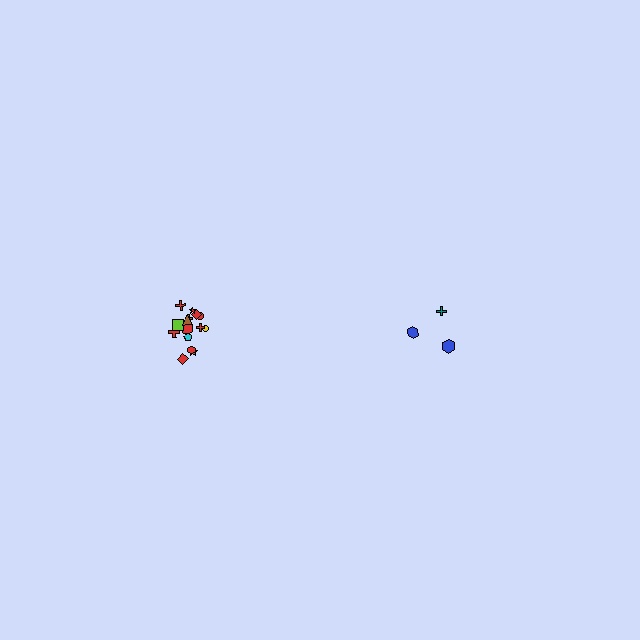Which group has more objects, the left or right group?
The left group.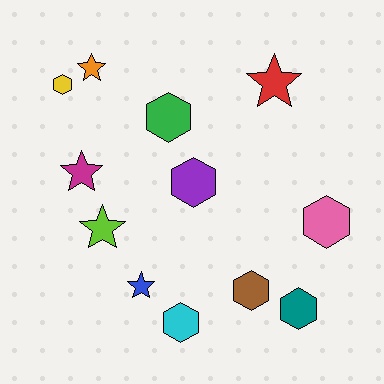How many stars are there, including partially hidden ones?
There are 5 stars.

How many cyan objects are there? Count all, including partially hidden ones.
There is 1 cyan object.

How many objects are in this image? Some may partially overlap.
There are 12 objects.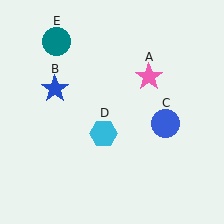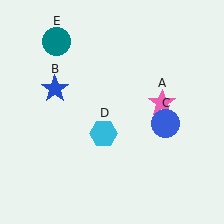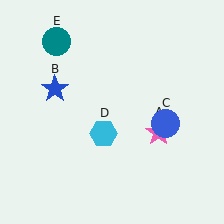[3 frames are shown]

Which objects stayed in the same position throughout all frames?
Blue star (object B) and blue circle (object C) and cyan hexagon (object D) and teal circle (object E) remained stationary.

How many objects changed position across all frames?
1 object changed position: pink star (object A).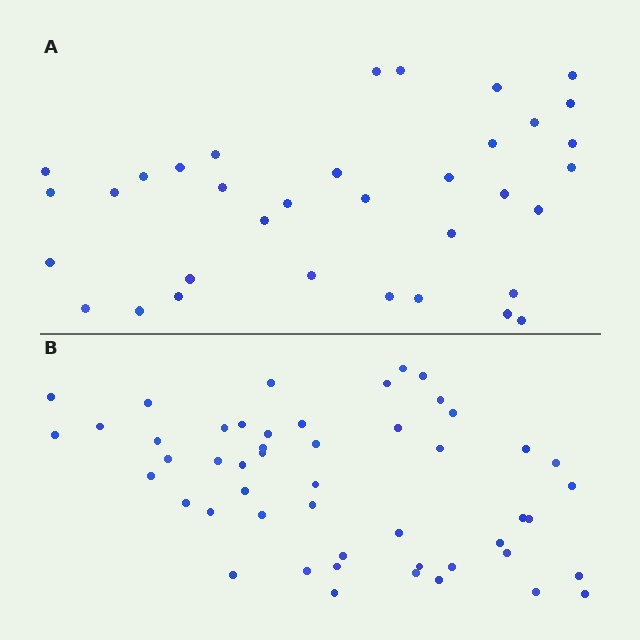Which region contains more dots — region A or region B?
Region B (the bottom region) has more dots.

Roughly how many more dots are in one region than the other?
Region B has approximately 15 more dots than region A.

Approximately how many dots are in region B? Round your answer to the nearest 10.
About 50 dots.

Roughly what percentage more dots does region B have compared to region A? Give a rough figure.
About 45% more.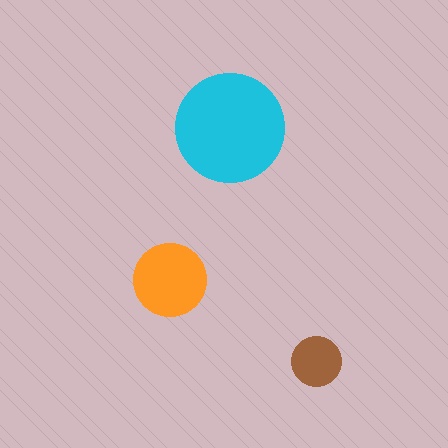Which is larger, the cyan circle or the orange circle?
The cyan one.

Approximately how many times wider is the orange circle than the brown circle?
About 1.5 times wider.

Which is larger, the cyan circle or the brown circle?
The cyan one.